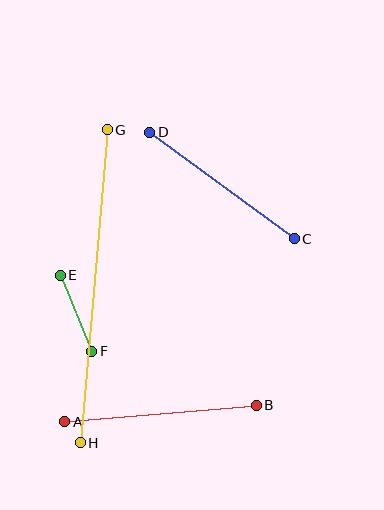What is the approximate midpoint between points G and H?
The midpoint is at approximately (94, 286) pixels.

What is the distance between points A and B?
The distance is approximately 192 pixels.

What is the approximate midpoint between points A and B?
The midpoint is at approximately (161, 414) pixels.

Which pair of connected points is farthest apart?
Points G and H are farthest apart.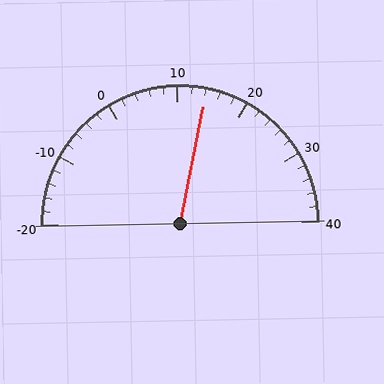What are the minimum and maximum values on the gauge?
The gauge ranges from -20 to 40.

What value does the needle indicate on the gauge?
The needle indicates approximately 14.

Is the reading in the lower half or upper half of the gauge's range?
The reading is in the upper half of the range (-20 to 40).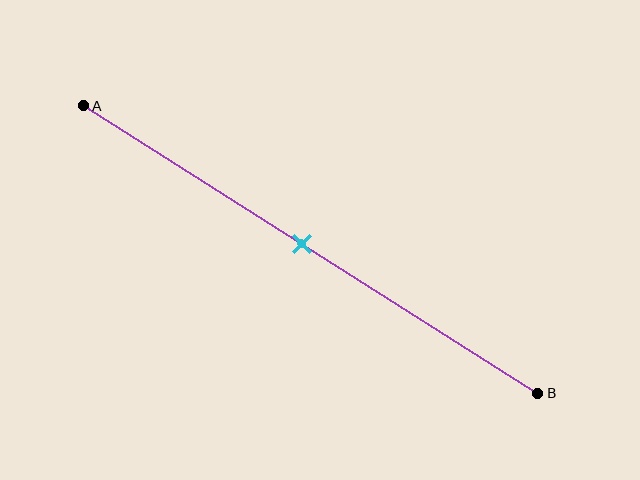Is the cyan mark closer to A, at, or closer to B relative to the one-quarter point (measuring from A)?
The cyan mark is closer to point B than the one-quarter point of segment AB.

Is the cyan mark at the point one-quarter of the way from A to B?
No, the mark is at about 50% from A, not at the 25% one-quarter point.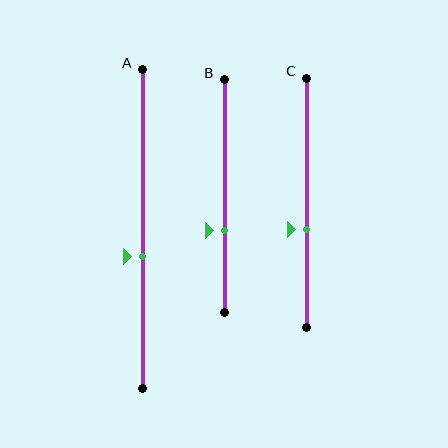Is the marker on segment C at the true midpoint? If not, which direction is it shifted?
No, the marker on segment C is shifted downward by about 11% of the segment length.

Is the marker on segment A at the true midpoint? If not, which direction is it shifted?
No, the marker on segment A is shifted downward by about 9% of the segment length.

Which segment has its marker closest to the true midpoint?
Segment A has its marker closest to the true midpoint.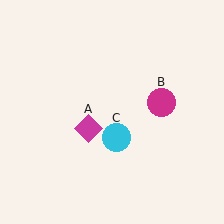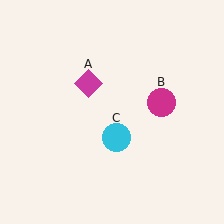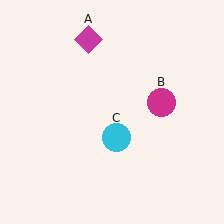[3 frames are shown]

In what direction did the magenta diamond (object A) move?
The magenta diamond (object A) moved up.